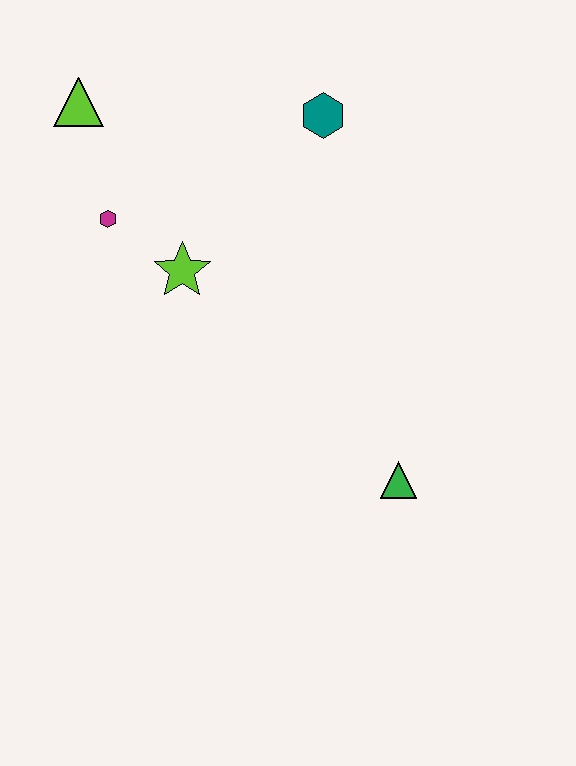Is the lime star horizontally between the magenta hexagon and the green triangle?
Yes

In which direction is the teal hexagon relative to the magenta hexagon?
The teal hexagon is to the right of the magenta hexagon.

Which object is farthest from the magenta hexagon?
The green triangle is farthest from the magenta hexagon.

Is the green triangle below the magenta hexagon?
Yes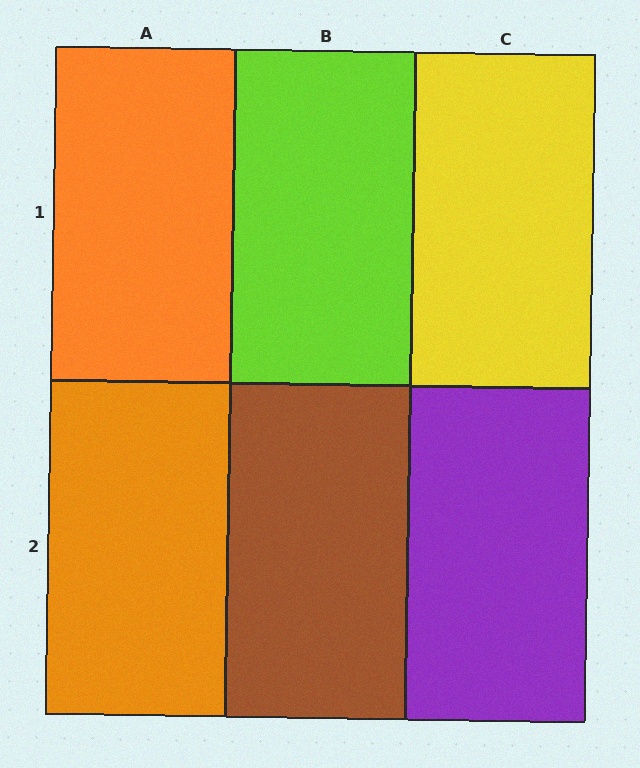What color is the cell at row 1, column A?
Orange.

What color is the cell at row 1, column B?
Lime.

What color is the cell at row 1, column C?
Yellow.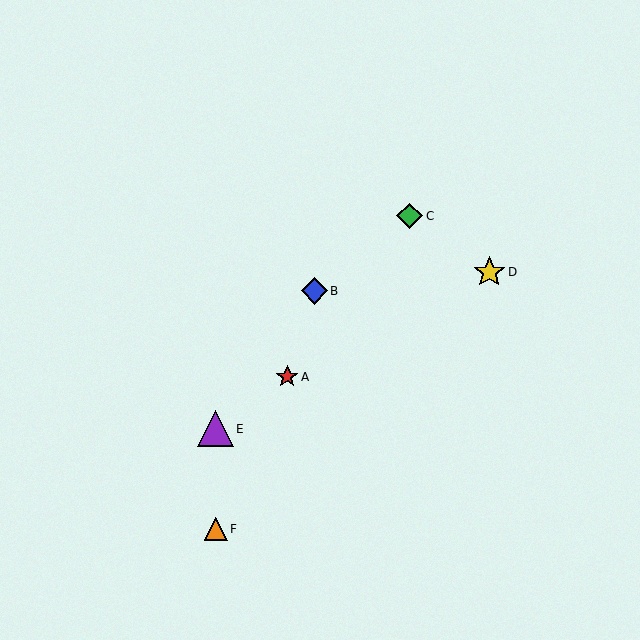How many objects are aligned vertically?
2 objects (E, F) are aligned vertically.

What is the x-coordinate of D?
Object D is at x≈489.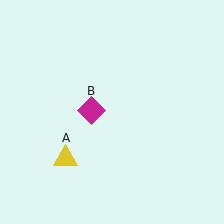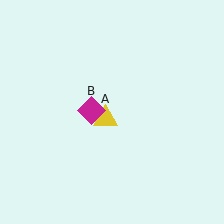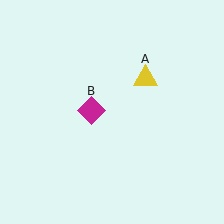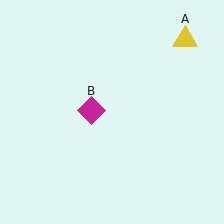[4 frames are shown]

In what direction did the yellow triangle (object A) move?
The yellow triangle (object A) moved up and to the right.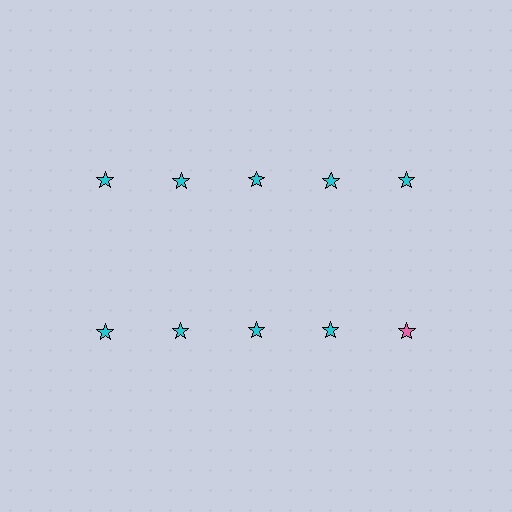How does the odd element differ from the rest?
It has a different color: pink instead of cyan.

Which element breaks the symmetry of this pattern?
The pink star in the second row, rightmost column breaks the symmetry. All other shapes are cyan stars.